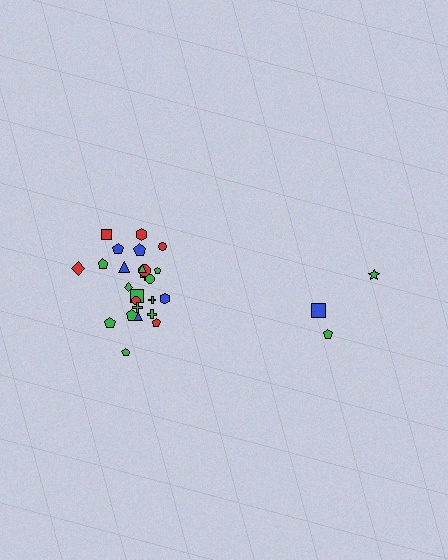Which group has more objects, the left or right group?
The left group.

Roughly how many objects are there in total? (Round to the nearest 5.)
Roughly 30 objects in total.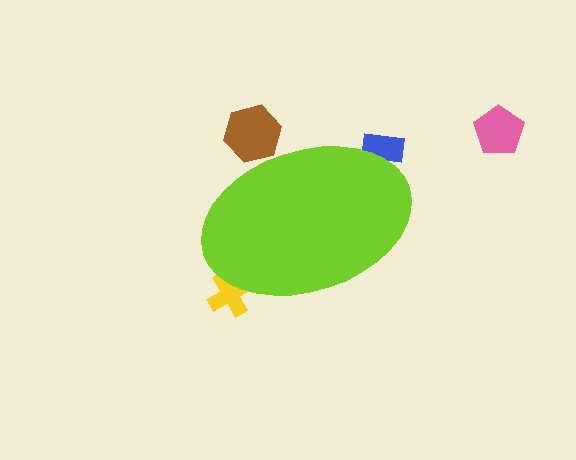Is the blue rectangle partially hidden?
Yes, the blue rectangle is partially hidden behind the lime ellipse.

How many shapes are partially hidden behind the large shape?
3 shapes are partially hidden.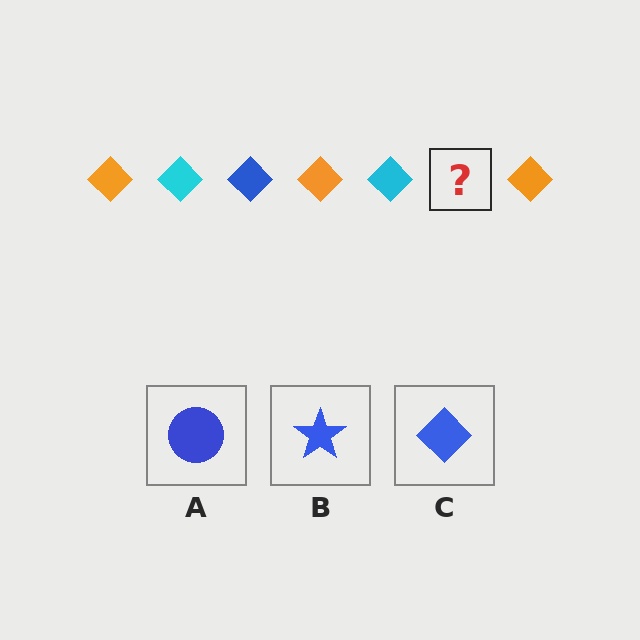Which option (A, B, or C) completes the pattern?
C.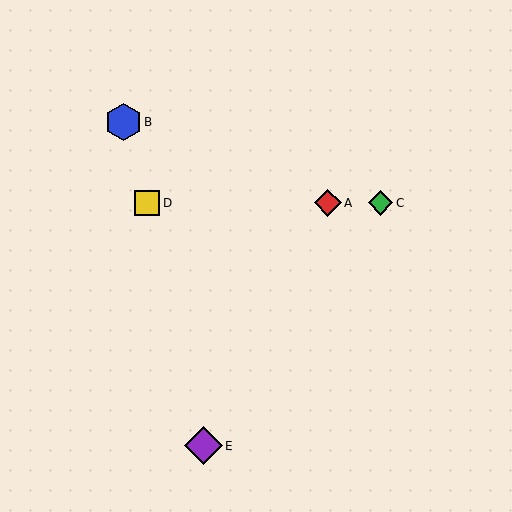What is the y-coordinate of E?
Object E is at y≈446.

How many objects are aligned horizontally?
3 objects (A, C, D) are aligned horizontally.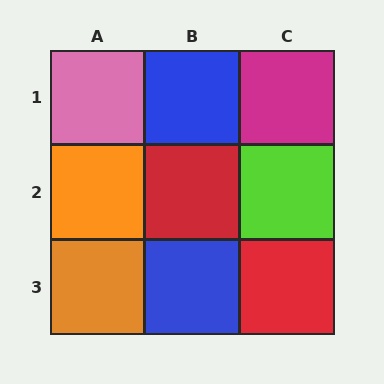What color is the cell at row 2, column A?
Orange.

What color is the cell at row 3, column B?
Blue.